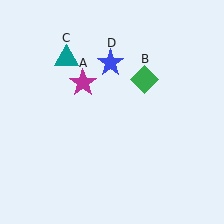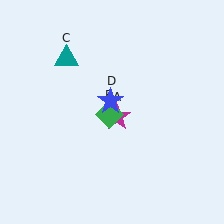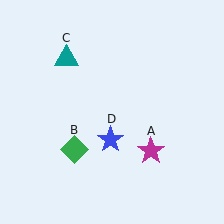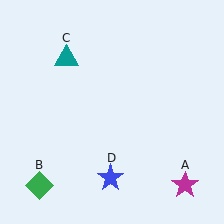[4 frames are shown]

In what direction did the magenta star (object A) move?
The magenta star (object A) moved down and to the right.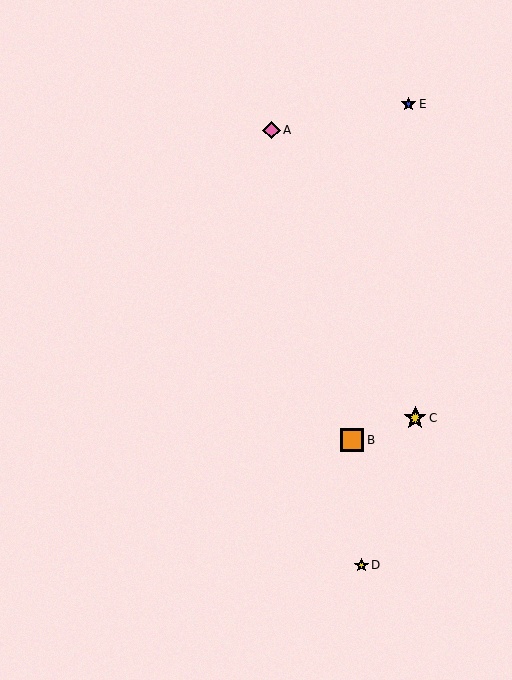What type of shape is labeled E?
Shape E is a blue star.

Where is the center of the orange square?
The center of the orange square is at (352, 440).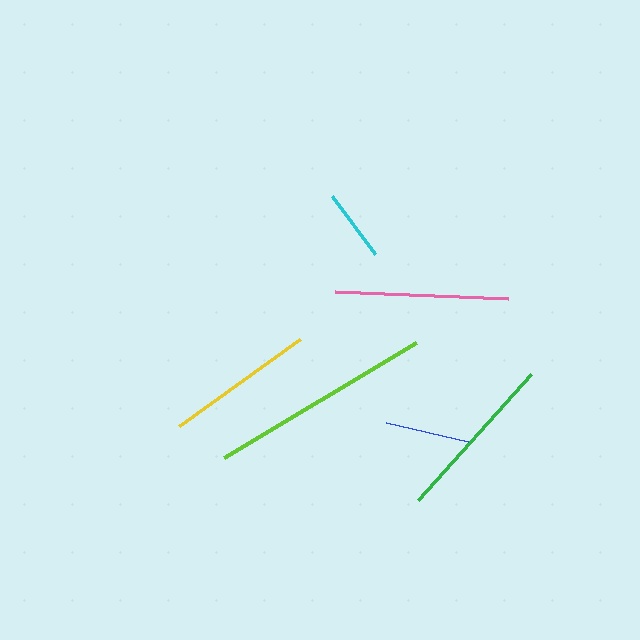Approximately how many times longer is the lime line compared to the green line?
The lime line is approximately 1.3 times the length of the green line.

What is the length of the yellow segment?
The yellow segment is approximately 150 pixels long.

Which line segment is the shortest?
The cyan line is the shortest at approximately 72 pixels.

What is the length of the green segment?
The green segment is approximately 170 pixels long.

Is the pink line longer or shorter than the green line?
The pink line is longer than the green line.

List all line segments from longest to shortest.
From longest to shortest: lime, pink, green, yellow, blue, cyan.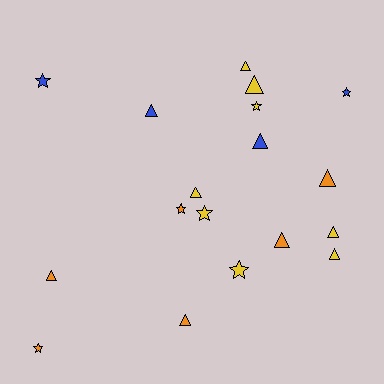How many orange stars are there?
There are 2 orange stars.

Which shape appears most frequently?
Triangle, with 11 objects.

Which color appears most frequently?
Yellow, with 8 objects.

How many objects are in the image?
There are 18 objects.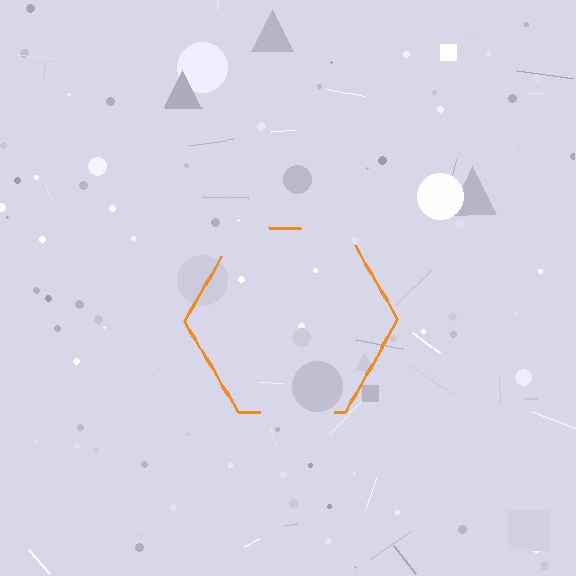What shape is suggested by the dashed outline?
The dashed outline suggests a hexagon.